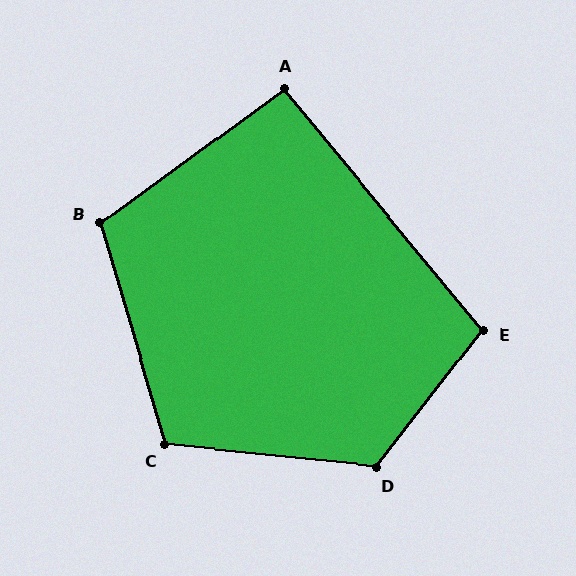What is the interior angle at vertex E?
Approximately 103 degrees (obtuse).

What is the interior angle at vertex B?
Approximately 110 degrees (obtuse).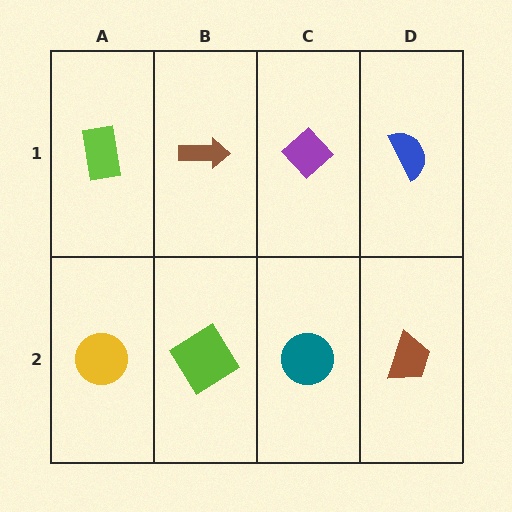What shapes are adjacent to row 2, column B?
A brown arrow (row 1, column B), a yellow circle (row 2, column A), a teal circle (row 2, column C).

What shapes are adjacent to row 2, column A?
A lime rectangle (row 1, column A), a lime diamond (row 2, column B).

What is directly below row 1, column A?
A yellow circle.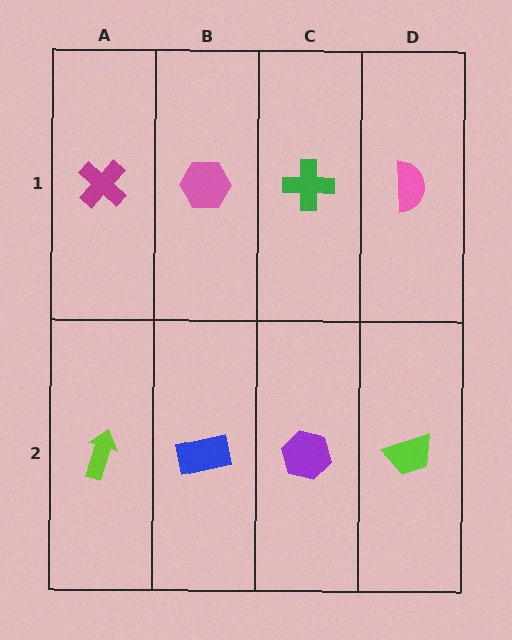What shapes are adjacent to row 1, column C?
A purple hexagon (row 2, column C), a pink hexagon (row 1, column B), a pink semicircle (row 1, column D).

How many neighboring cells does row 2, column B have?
3.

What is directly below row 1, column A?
A lime arrow.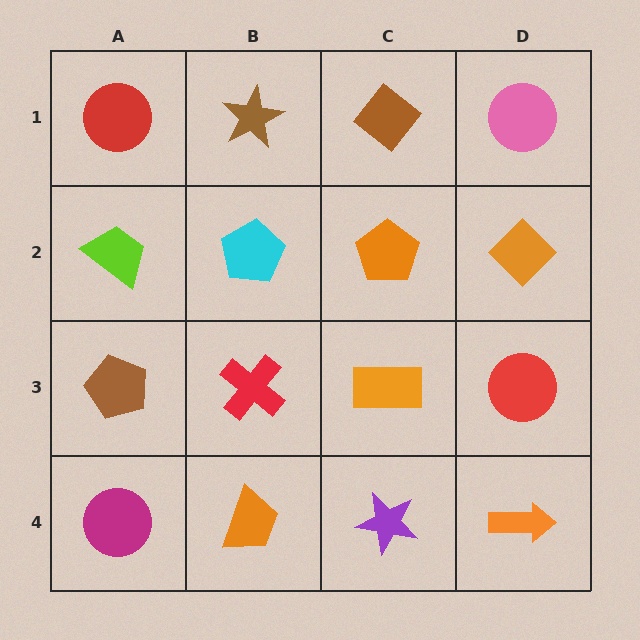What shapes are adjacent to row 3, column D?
An orange diamond (row 2, column D), an orange arrow (row 4, column D), an orange rectangle (row 3, column C).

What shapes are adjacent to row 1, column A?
A lime trapezoid (row 2, column A), a brown star (row 1, column B).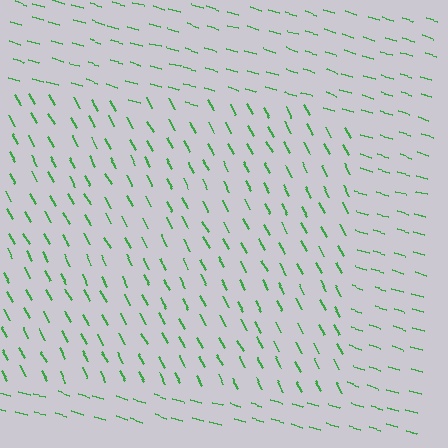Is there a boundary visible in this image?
Yes, there is a texture boundary formed by a change in line orientation.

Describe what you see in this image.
The image is filled with small green line segments. A rectangle region in the image has lines oriented differently from the surrounding lines, creating a visible texture boundary.